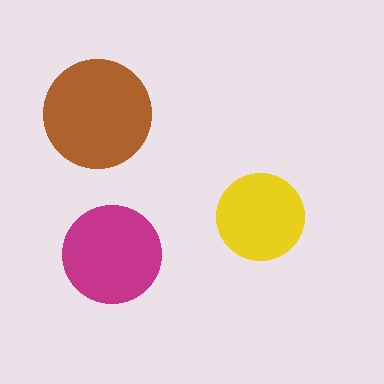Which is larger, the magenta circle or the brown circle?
The brown one.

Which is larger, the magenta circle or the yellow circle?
The magenta one.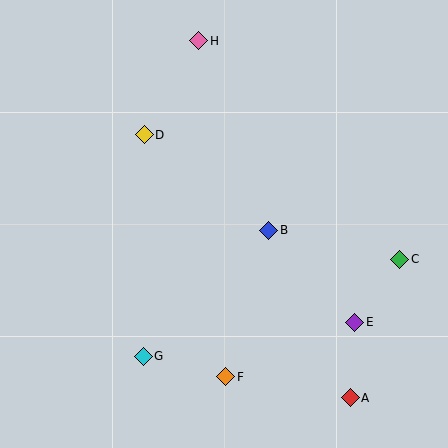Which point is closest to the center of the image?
Point B at (269, 230) is closest to the center.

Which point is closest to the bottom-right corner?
Point A is closest to the bottom-right corner.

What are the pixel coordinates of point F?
Point F is at (226, 377).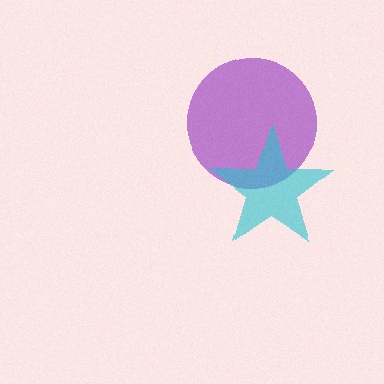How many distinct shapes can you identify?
There are 2 distinct shapes: a purple circle, a cyan star.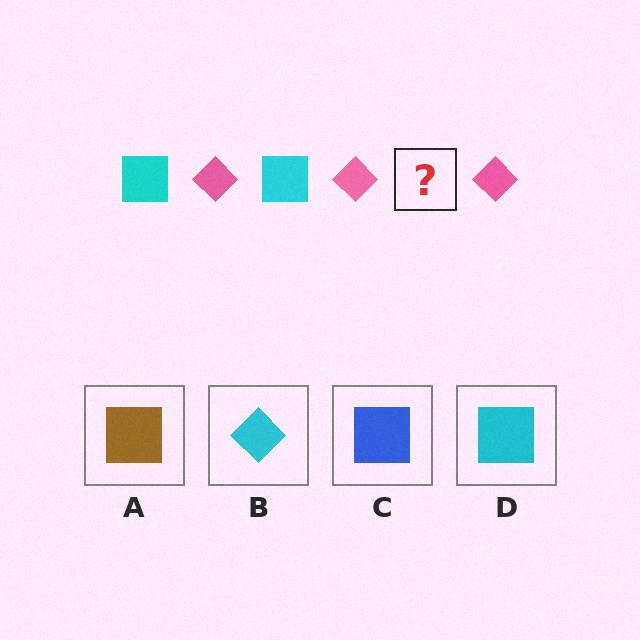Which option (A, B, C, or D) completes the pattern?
D.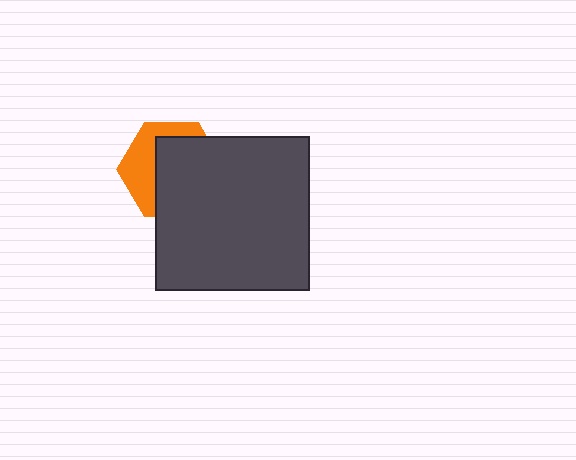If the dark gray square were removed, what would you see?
You would see the complete orange hexagon.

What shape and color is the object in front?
The object in front is a dark gray square.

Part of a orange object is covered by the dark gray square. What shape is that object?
It is a hexagon.